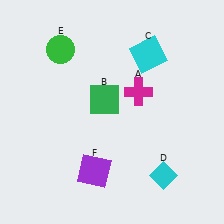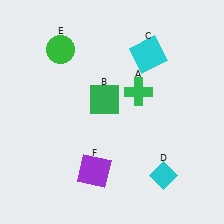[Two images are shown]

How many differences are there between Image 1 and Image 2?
There is 1 difference between the two images.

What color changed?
The cross (A) changed from magenta in Image 1 to green in Image 2.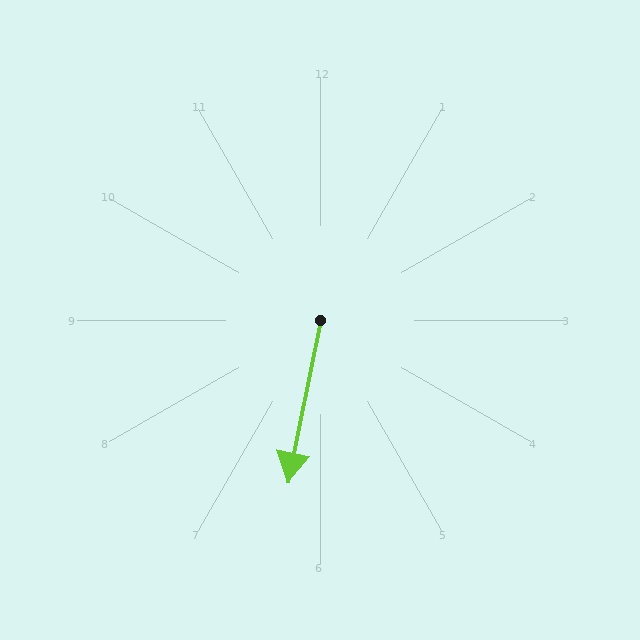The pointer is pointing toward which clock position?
Roughly 6 o'clock.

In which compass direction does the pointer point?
South.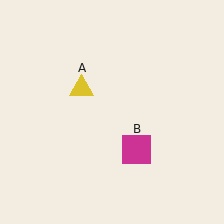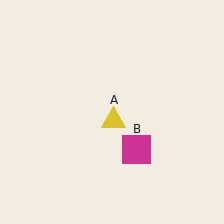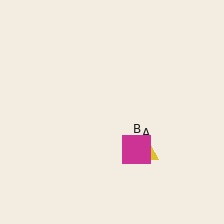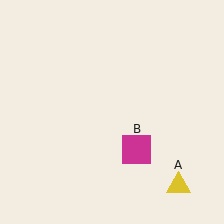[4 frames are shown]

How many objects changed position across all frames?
1 object changed position: yellow triangle (object A).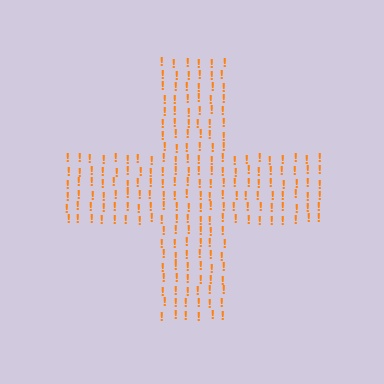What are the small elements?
The small elements are exclamation marks.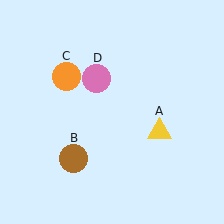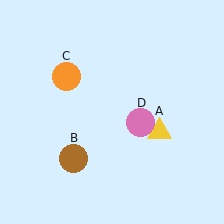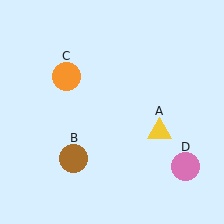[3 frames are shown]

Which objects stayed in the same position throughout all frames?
Yellow triangle (object A) and brown circle (object B) and orange circle (object C) remained stationary.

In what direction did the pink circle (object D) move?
The pink circle (object D) moved down and to the right.